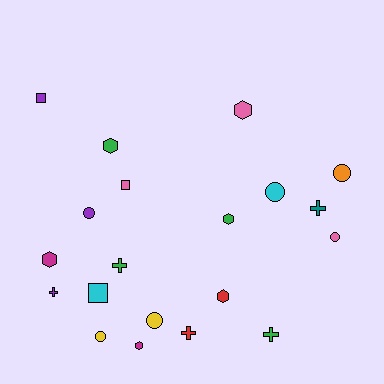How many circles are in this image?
There are 6 circles.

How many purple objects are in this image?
There are 3 purple objects.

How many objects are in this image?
There are 20 objects.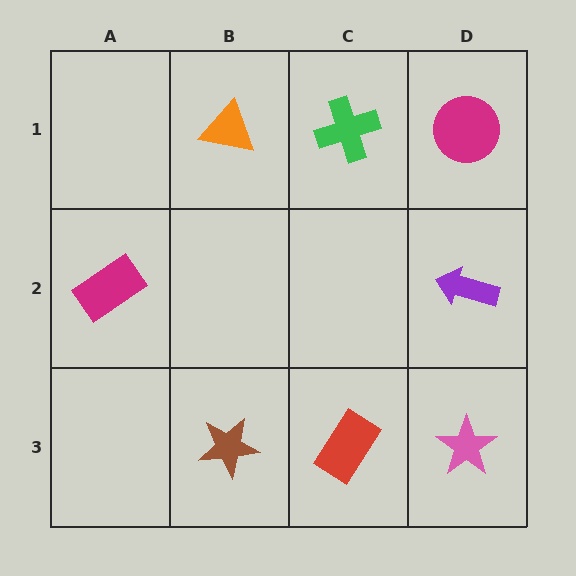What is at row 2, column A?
A magenta rectangle.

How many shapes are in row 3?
3 shapes.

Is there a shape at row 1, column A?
No, that cell is empty.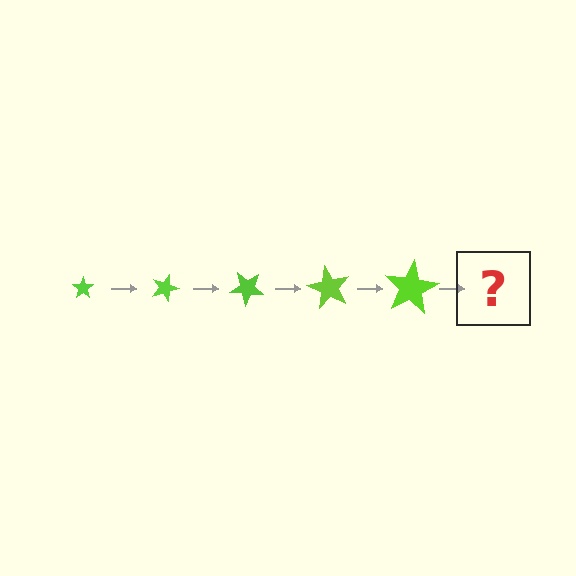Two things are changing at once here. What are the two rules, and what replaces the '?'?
The two rules are that the star grows larger each step and it rotates 20 degrees each step. The '?' should be a star, larger than the previous one and rotated 100 degrees from the start.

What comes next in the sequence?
The next element should be a star, larger than the previous one and rotated 100 degrees from the start.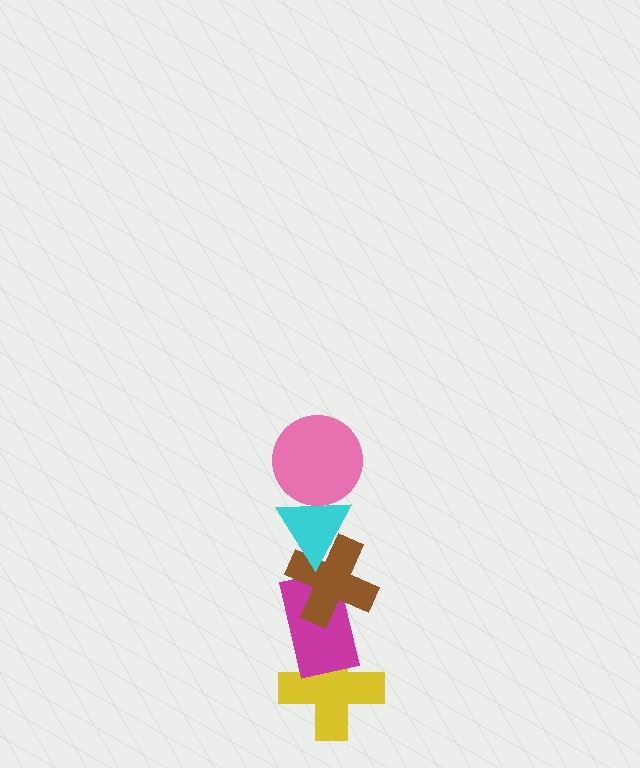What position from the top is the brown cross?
The brown cross is 3rd from the top.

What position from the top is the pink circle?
The pink circle is 1st from the top.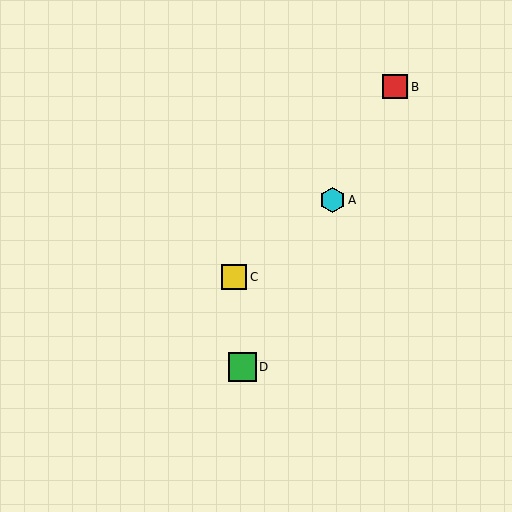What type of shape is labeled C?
Shape C is a yellow square.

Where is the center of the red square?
The center of the red square is at (395, 87).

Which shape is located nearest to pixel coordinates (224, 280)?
The yellow square (labeled C) at (234, 277) is nearest to that location.